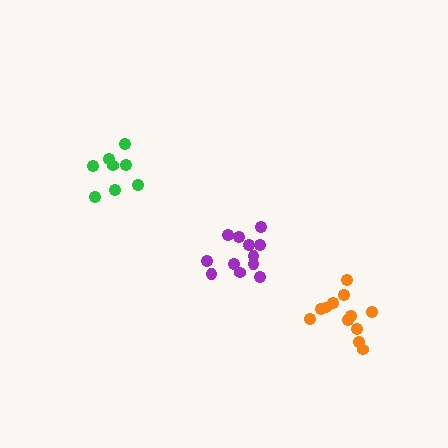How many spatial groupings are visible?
There are 3 spatial groupings.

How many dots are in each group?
Group 1: 12 dots, Group 2: 12 dots, Group 3: 8 dots (32 total).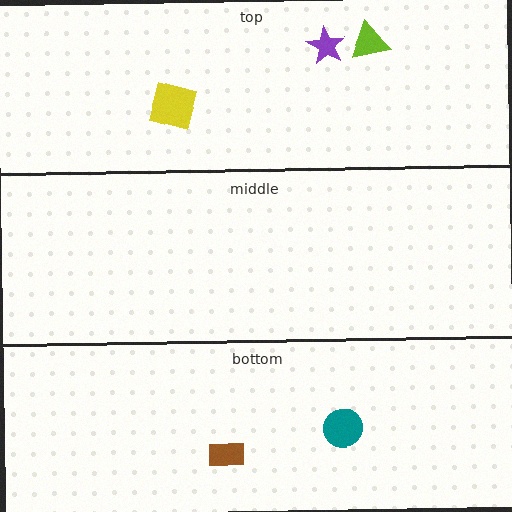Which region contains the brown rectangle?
The bottom region.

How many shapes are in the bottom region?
2.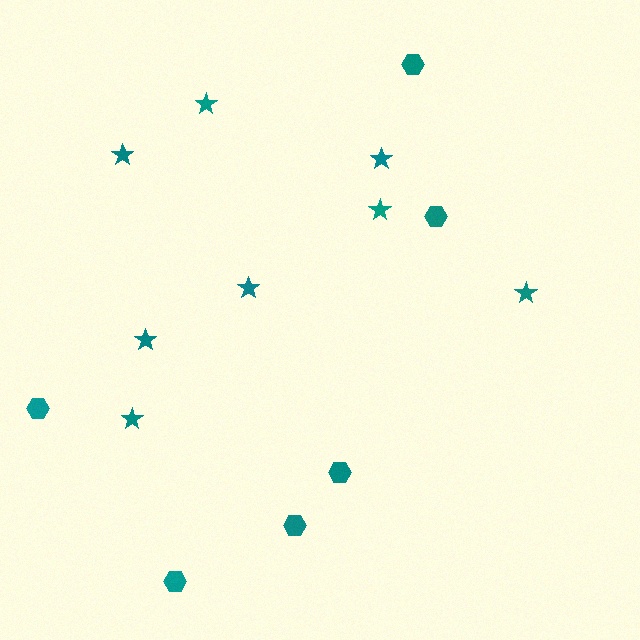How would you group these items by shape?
There are 2 groups: one group of hexagons (6) and one group of stars (8).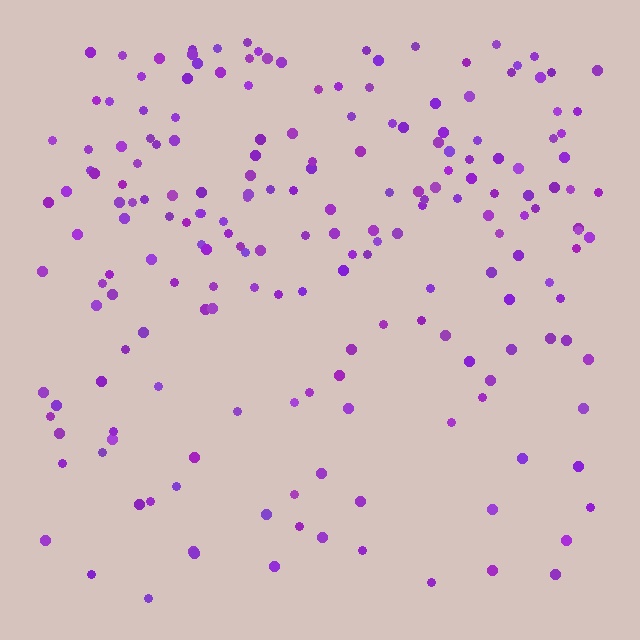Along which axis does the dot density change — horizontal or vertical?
Vertical.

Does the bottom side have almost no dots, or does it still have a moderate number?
Still a moderate number, just noticeably fewer than the top.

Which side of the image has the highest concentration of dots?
The top.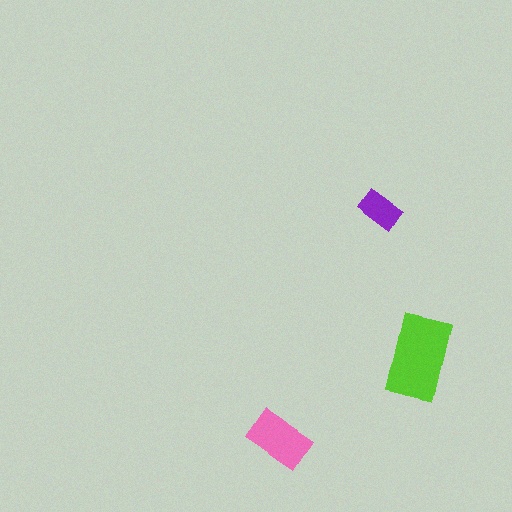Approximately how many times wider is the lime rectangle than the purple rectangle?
About 2 times wider.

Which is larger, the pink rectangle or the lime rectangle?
The lime one.